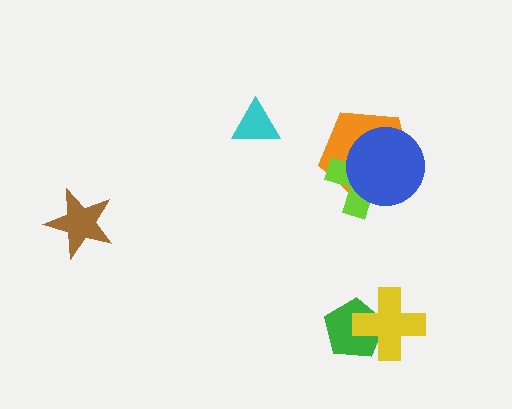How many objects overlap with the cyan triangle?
0 objects overlap with the cyan triangle.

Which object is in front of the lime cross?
The blue circle is in front of the lime cross.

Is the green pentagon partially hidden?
Yes, it is partially covered by another shape.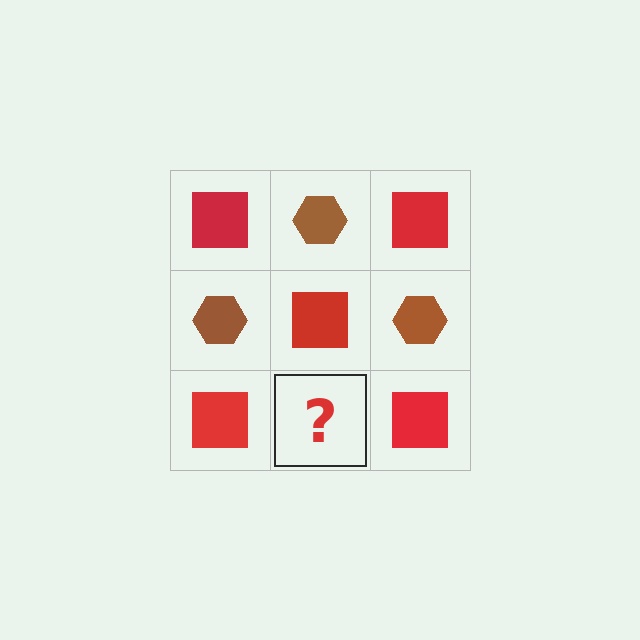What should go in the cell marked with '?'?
The missing cell should contain a brown hexagon.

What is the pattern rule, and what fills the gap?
The rule is that it alternates red square and brown hexagon in a checkerboard pattern. The gap should be filled with a brown hexagon.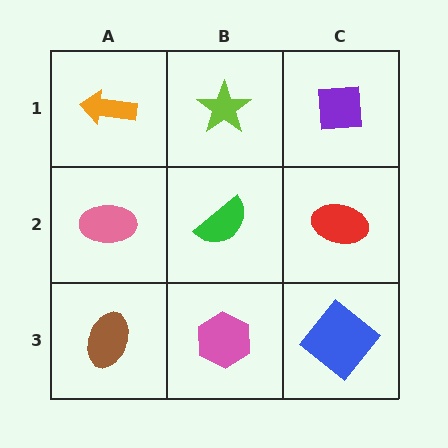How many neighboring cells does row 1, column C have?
2.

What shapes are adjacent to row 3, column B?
A green semicircle (row 2, column B), a brown ellipse (row 3, column A), a blue diamond (row 3, column C).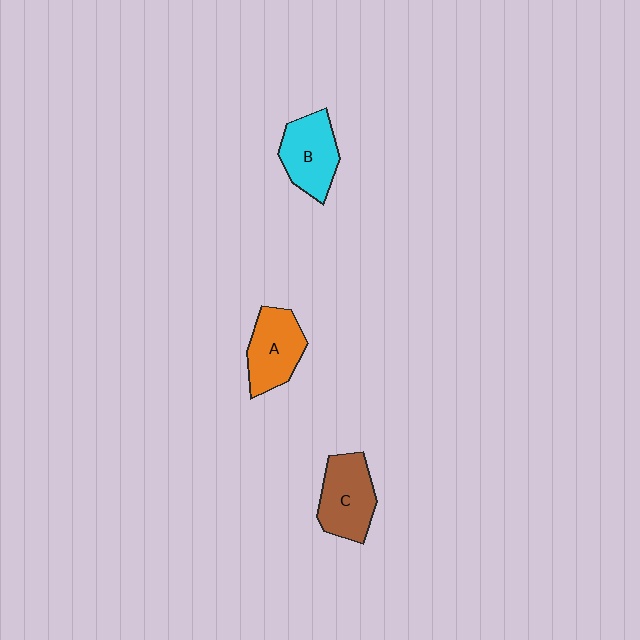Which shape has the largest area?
Shape C (brown).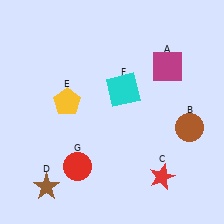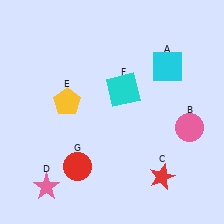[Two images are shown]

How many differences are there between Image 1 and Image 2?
There are 3 differences between the two images.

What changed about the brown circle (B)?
In Image 1, B is brown. In Image 2, it changed to pink.